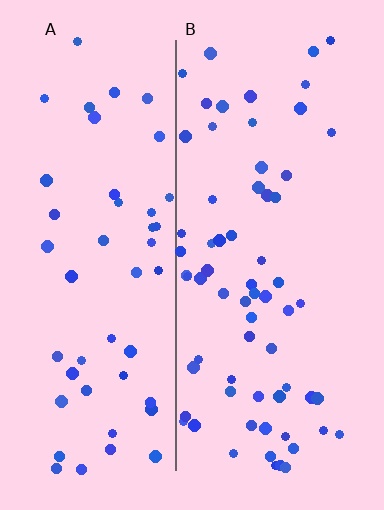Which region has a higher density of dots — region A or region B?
B (the right).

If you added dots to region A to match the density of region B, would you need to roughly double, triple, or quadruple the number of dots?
Approximately double.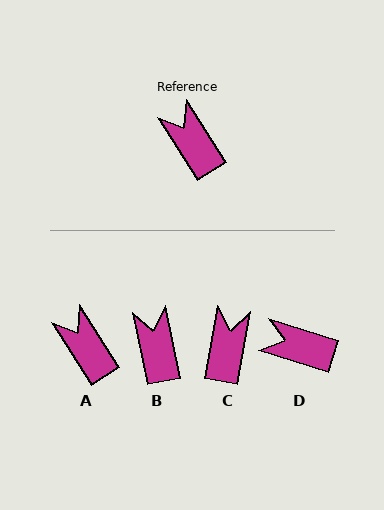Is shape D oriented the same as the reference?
No, it is off by about 40 degrees.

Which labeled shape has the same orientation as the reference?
A.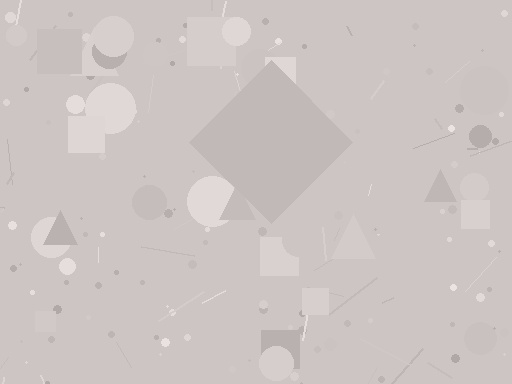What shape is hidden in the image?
A diamond is hidden in the image.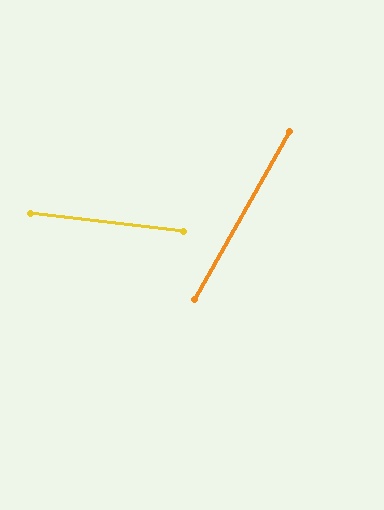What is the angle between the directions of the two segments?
Approximately 67 degrees.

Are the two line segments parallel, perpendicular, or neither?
Neither parallel nor perpendicular — they differ by about 67°.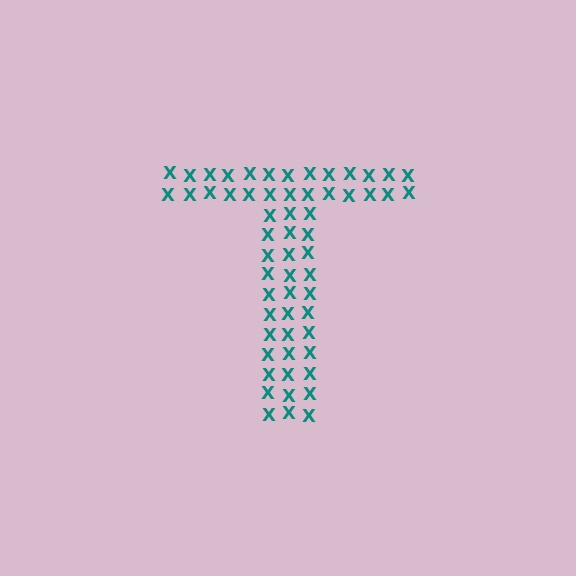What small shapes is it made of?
It is made of small letter X's.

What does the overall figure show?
The overall figure shows the letter T.